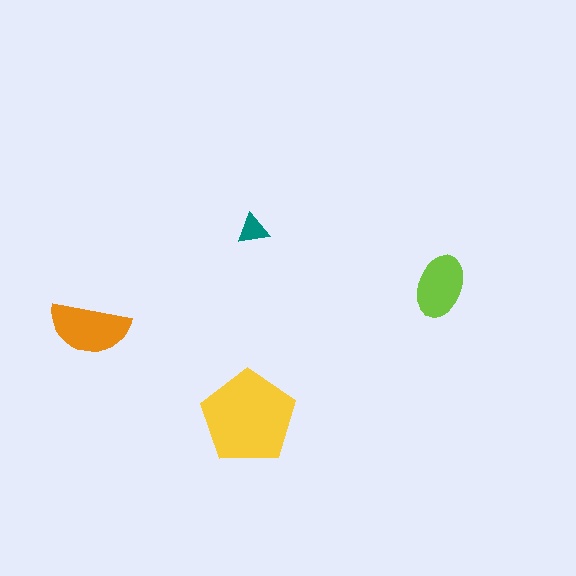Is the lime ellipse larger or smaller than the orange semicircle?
Smaller.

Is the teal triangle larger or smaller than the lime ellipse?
Smaller.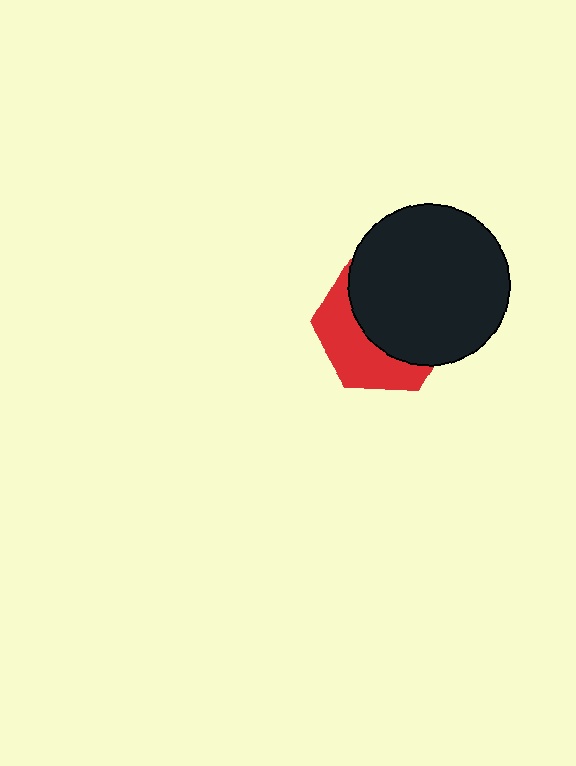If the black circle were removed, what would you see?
You would see the complete red hexagon.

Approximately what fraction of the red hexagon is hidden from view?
Roughly 60% of the red hexagon is hidden behind the black circle.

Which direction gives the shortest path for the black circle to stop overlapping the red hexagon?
Moving toward the upper-right gives the shortest separation.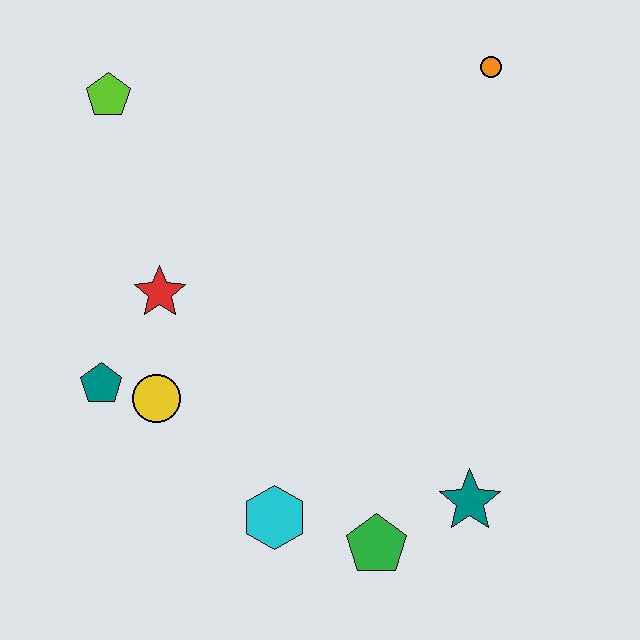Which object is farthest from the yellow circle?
The orange circle is farthest from the yellow circle.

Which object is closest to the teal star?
The green pentagon is closest to the teal star.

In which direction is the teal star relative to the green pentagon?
The teal star is to the right of the green pentagon.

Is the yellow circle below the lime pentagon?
Yes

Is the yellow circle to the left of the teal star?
Yes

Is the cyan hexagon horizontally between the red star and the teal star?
Yes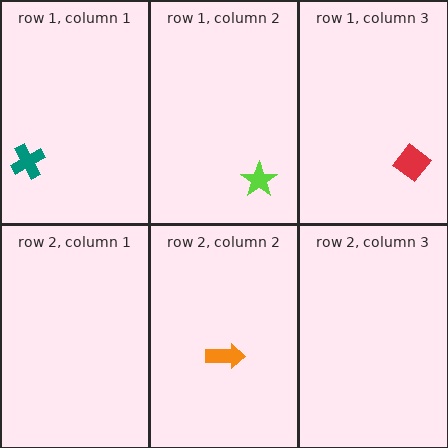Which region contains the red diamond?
The row 1, column 3 region.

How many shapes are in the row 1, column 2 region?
1.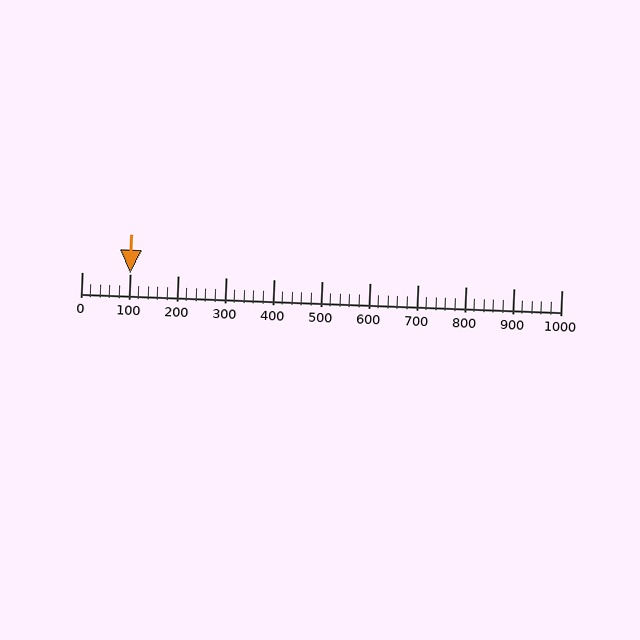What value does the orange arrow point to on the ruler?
The orange arrow points to approximately 100.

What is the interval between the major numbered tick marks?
The major tick marks are spaced 100 units apart.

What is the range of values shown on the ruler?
The ruler shows values from 0 to 1000.